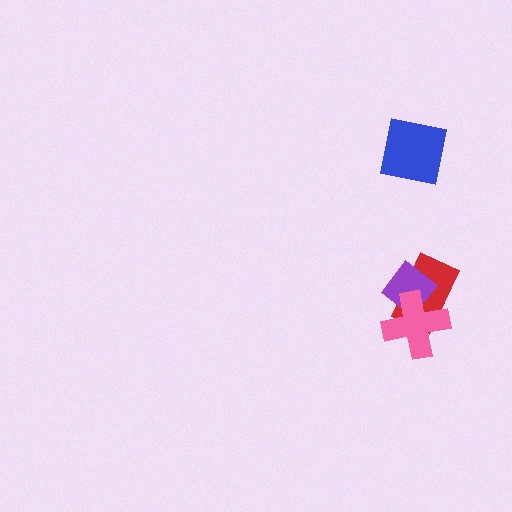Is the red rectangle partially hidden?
Yes, it is partially covered by another shape.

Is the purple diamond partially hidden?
Yes, it is partially covered by another shape.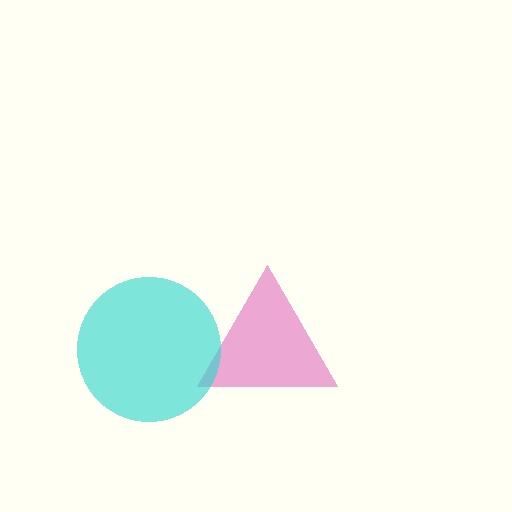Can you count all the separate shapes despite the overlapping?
Yes, there are 2 separate shapes.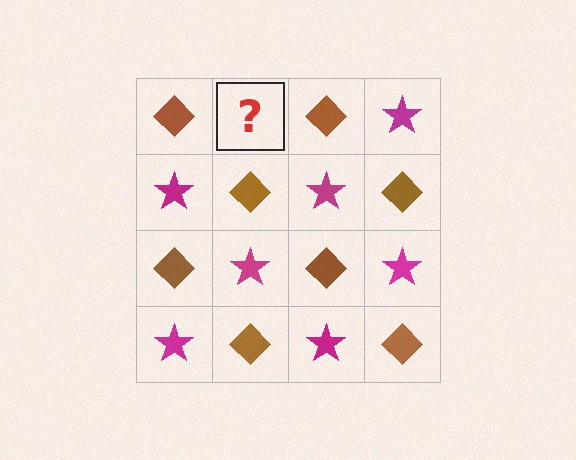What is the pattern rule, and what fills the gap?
The rule is that it alternates brown diamond and magenta star in a checkerboard pattern. The gap should be filled with a magenta star.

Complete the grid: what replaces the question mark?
The question mark should be replaced with a magenta star.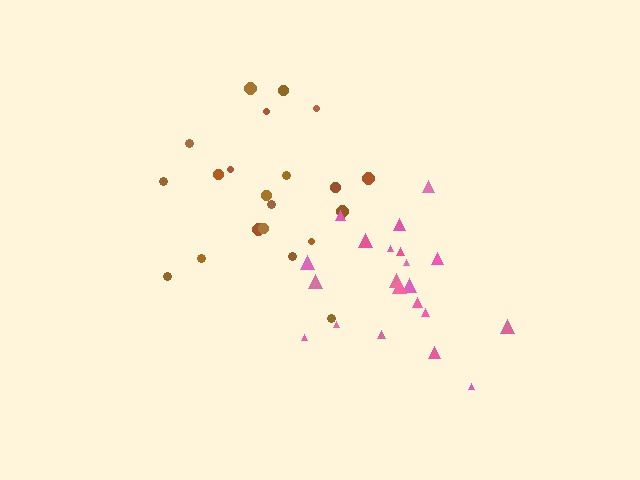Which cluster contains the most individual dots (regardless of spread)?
Pink (22).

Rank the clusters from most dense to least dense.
pink, brown.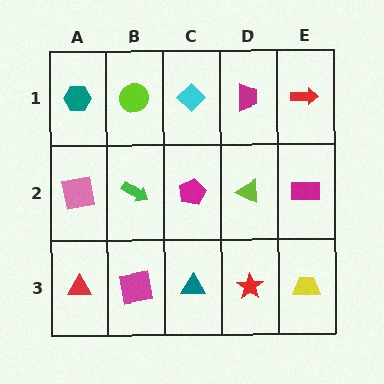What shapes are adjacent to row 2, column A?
A teal hexagon (row 1, column A), a red triangle (row 3, column A), a green arrow (row 2, column B).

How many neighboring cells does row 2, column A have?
3.